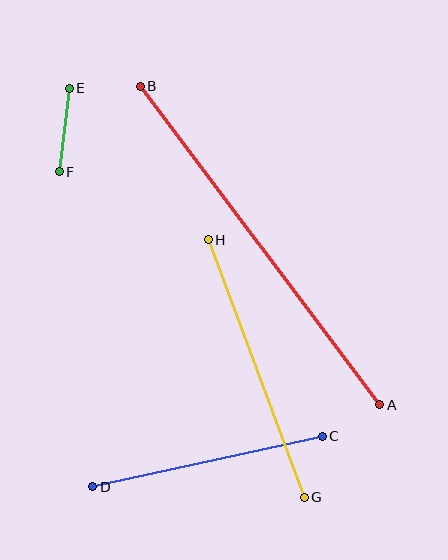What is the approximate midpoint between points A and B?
The midpoint is at approximately (260, 245) pixels.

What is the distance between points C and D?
The distance is approximately 235 pixels.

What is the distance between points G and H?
The distance is approximately 275 pixels.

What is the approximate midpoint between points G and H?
The midpoint is at approximately (256, 368) pixels.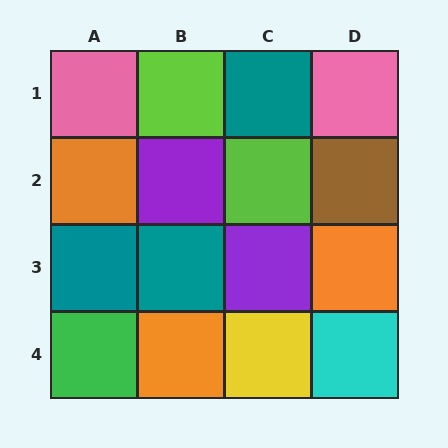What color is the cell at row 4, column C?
Yellow.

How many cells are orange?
3 cells are orange.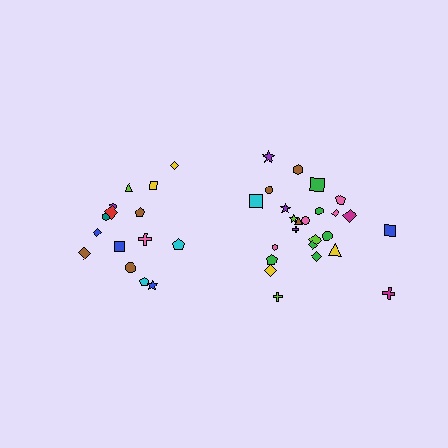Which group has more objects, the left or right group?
The right group.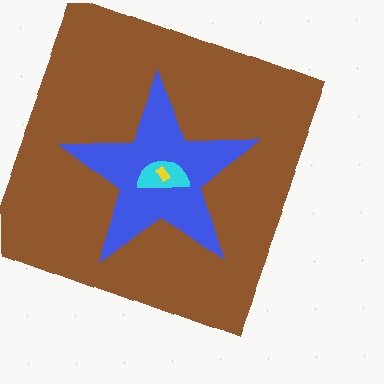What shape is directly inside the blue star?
The cyan semicircle.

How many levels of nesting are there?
4.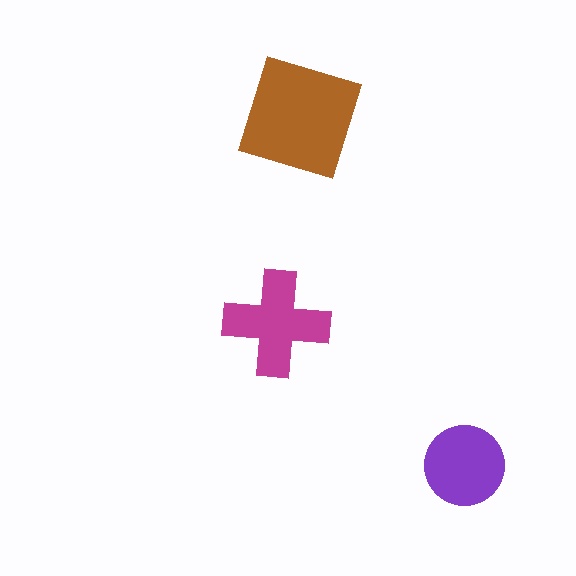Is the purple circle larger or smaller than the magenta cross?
Smaller.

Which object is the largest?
The brown square.